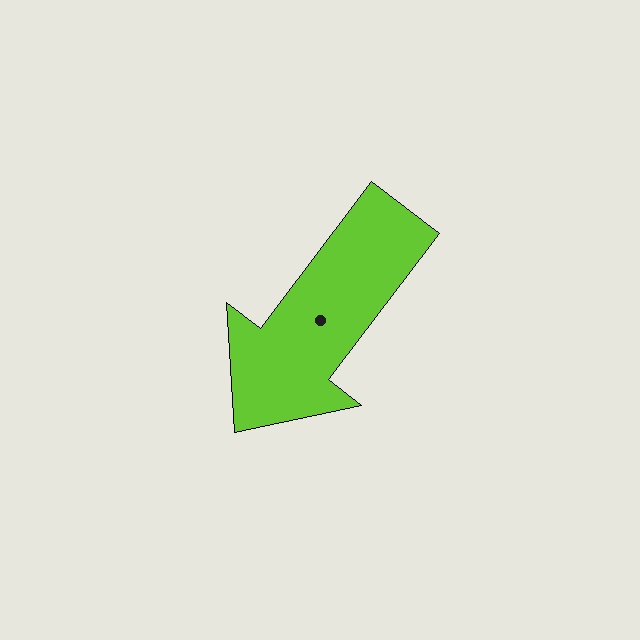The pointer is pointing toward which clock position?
Roughly 7 o'clock.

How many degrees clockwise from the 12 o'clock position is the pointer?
Approximately 217 degrees.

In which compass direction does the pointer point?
Southwest.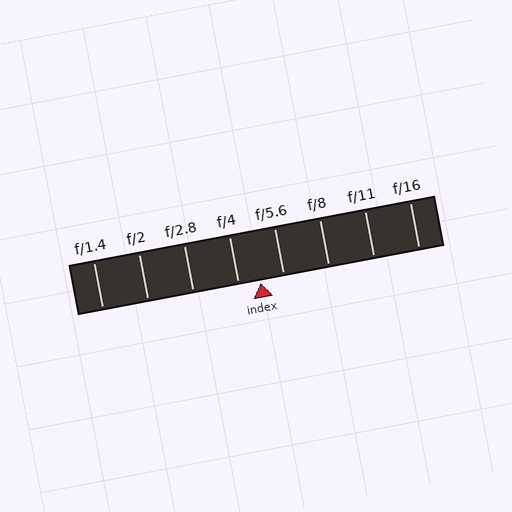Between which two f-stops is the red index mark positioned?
The index mark is between f/4 and f/5.6.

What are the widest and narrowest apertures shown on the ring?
The widest aperture shown is f/1.4 and the narrowest is f/16.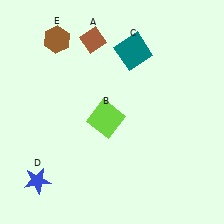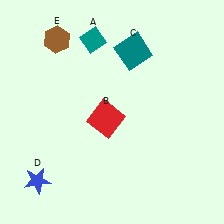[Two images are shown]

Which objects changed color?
A changed from brown to teal. B changed from lime to red.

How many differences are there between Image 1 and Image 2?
There are 2 differences between the two images.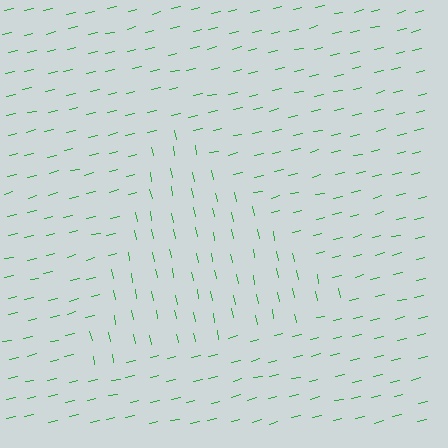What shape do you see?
I see a triangle.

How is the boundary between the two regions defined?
The boundary is defined purely by a change in line orientation (approximately 88 degrees difference). All lines are the same color and thickness.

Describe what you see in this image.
The image is filled with small green line segments. A triangle region in the image has lines oriented differently from the surrounding lines, creating a visible texture boundary.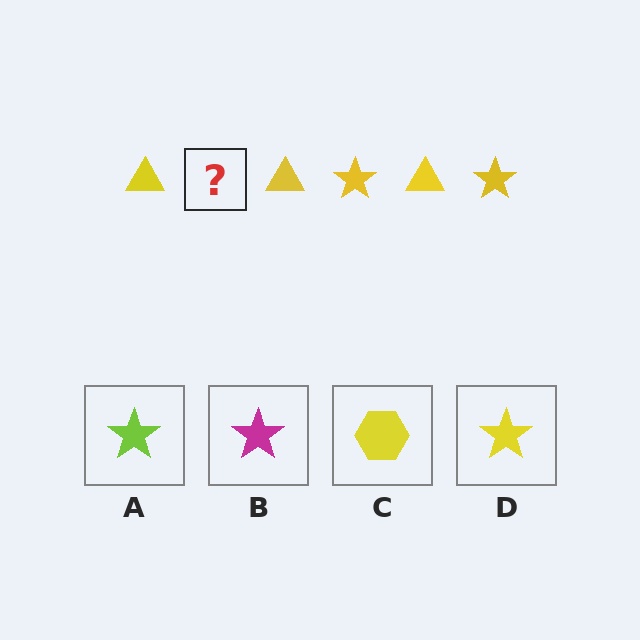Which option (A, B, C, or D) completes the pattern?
D.